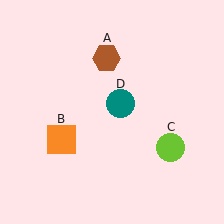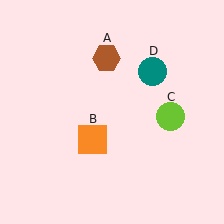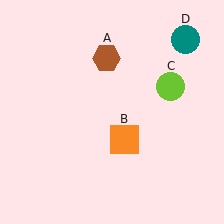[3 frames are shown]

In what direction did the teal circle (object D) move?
The teal circle (object D) moved up and to the right.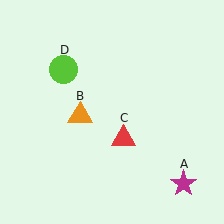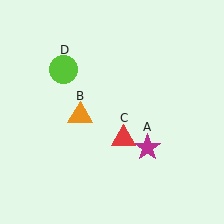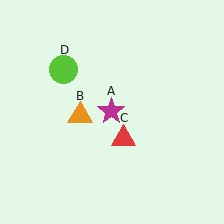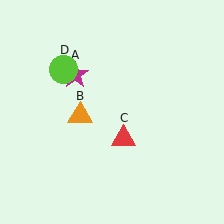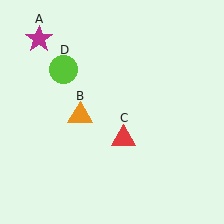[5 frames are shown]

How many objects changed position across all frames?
1 object changed position: magenta star (object A).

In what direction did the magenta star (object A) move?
The magenta star (object A) moved up and to the left.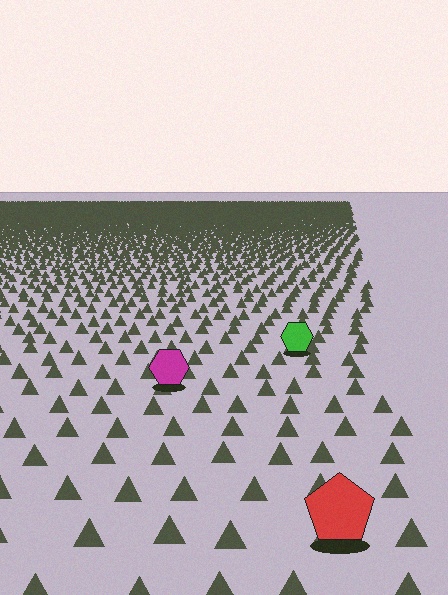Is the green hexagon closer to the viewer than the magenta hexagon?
No. The magenta hexagon is closer — you can tell from the texture gradient: the ground texture is coarser near it.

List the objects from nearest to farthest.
From nearest to farthest: the red pentagon, the magenta hexagon, the green hexagon.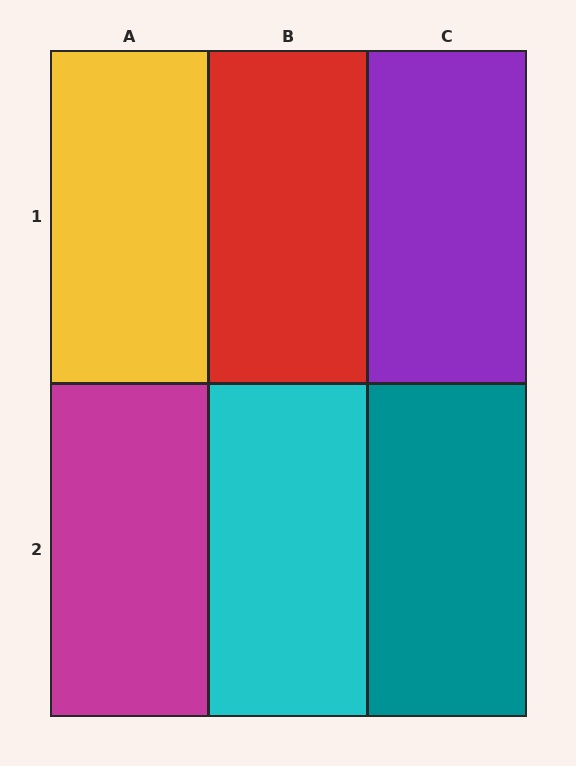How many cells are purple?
1 cell is purple.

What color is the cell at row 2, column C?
Teal.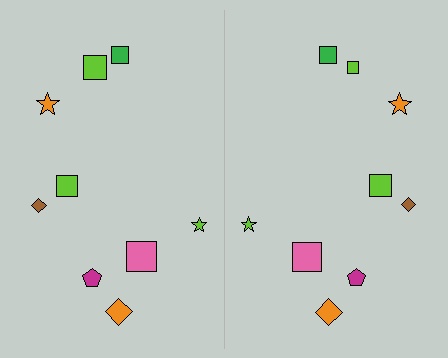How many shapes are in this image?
There are 18 shapes in this image.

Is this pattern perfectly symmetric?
No, the pattern is not perfectly symmetric. The lime square on the right side has a different size than its mirror counterpart.